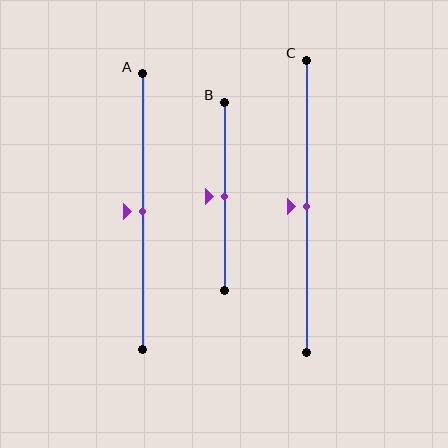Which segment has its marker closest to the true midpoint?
Segment A has its marker closest to the true midpoint.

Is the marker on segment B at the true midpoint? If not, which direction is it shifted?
Yes, the marker on segment B is at the true midpoint.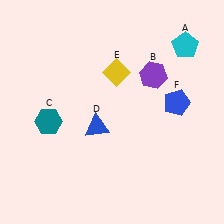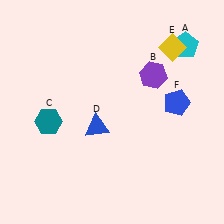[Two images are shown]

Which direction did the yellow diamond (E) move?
The yellow diamond (E) moved right.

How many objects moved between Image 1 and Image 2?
1 object moved between the two images.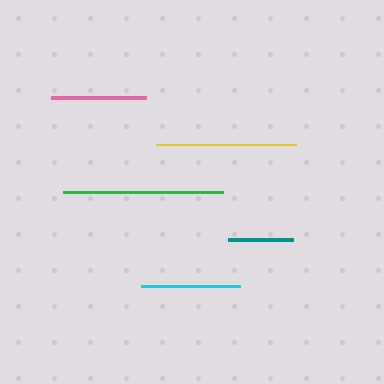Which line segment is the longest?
The green line is the longest at approximately 160 pixels.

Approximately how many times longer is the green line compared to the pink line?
The green line is approximately 1.7 times the length of the pink line.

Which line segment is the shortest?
The teal line is the shortest at approximately 65 pixels.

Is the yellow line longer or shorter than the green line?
The green line is longer than the yellow line.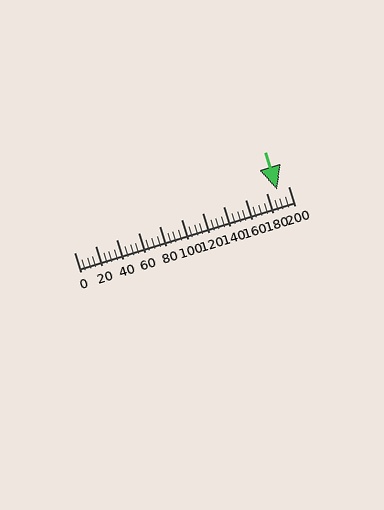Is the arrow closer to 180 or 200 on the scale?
The arrow is closer to 180.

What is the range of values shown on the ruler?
The ruler shows values from 0 to 200.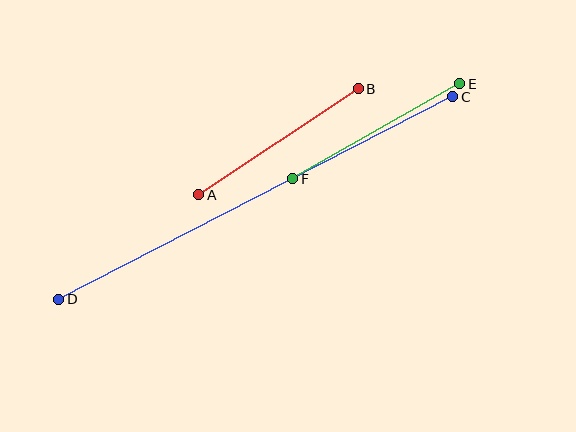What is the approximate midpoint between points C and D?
The midpoint is at approximately (256, 198) pixels.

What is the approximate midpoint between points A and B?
The midpoint is at approximately (278, 142) pixels.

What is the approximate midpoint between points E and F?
The midpoint is at approximately (376, 131) pixels.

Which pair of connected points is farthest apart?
Points C and D are farthest apart.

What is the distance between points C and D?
The distance is approximately 443 pixels.